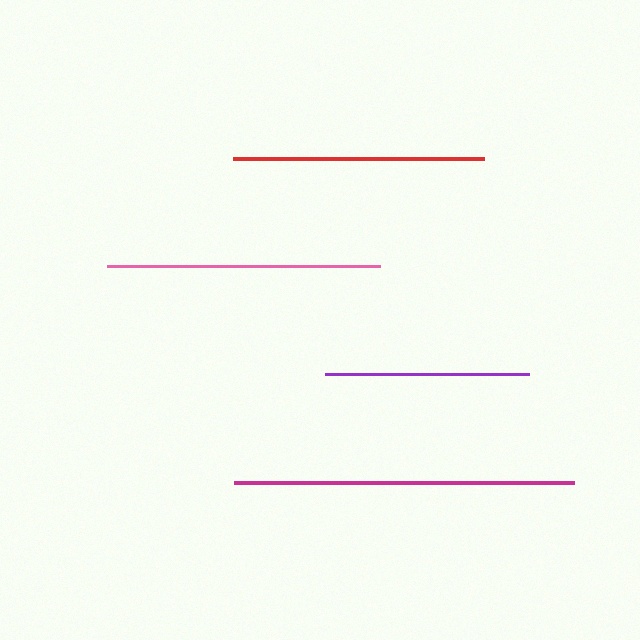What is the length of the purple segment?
The purple segment is approximately 204 pixels long.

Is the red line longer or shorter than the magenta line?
The magenta line is longer than the red line.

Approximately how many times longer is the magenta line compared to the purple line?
The magenta line is approximately 1.7 times the length of the purple line.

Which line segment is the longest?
The magenta line is the longest at approximately 340 pixels.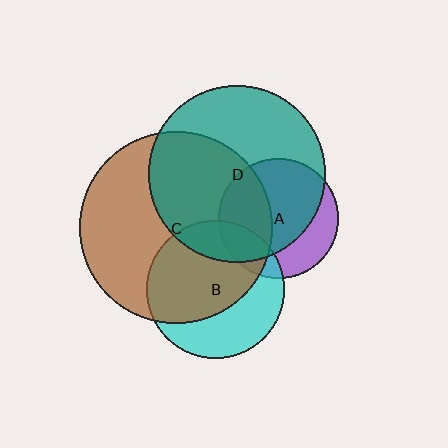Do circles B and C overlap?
Yes.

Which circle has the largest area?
Circle C (brown).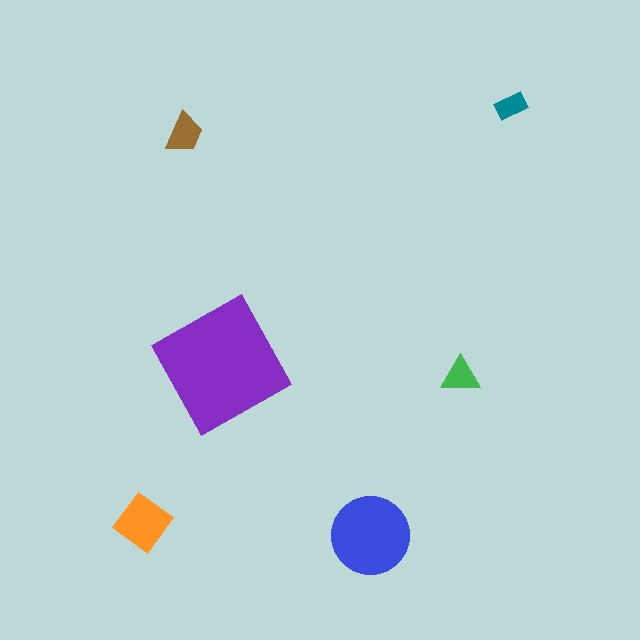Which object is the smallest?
The teal rectangle.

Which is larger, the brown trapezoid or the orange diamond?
The orange diamond.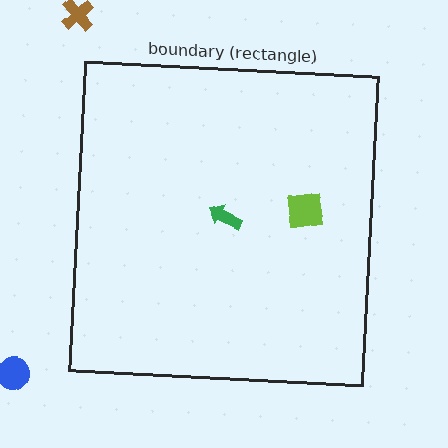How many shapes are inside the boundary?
2 inside, 2 outside.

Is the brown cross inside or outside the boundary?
Outside.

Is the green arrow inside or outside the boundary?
Inside.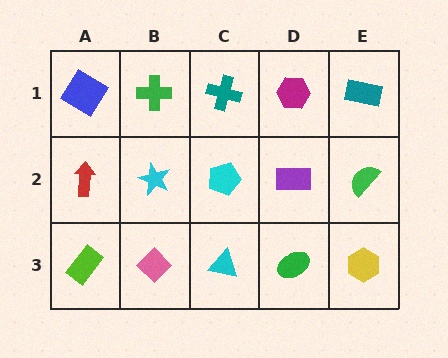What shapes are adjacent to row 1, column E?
A green semicircle (row 2, column E), a magenta hexagon (row 1, column D).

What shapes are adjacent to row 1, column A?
A red arrow (row 2, column A), a green cross (row 1, column B).